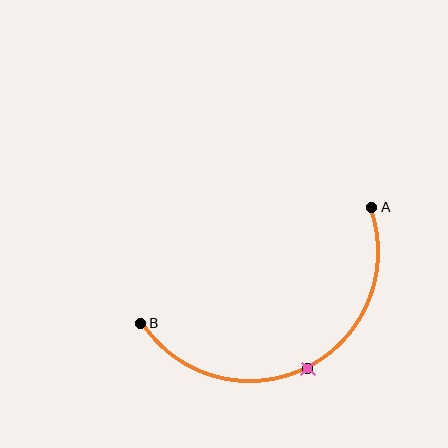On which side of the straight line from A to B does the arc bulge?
The arc bulges below the straight line connecting A and B.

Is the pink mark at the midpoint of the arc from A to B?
Yes. The pink mark lies on the arc at equal arc-length from both A and B — it is the arc midpoint.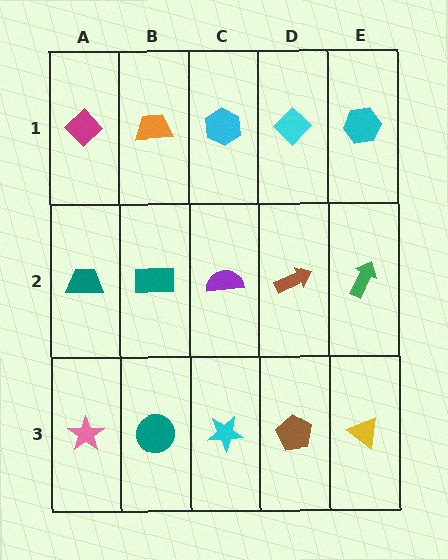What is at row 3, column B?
A teal circle.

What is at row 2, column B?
A teal rectangle.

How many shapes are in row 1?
5 shapes.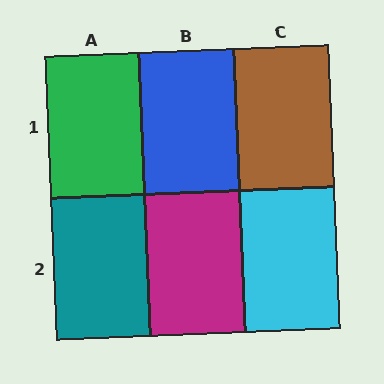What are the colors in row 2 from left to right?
Teal, magenta, cyan.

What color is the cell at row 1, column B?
Blue.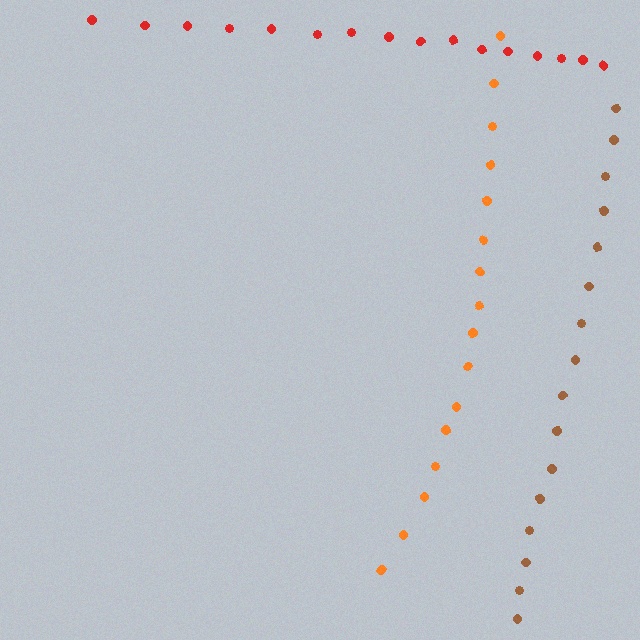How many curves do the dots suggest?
There are 3 distinct paths.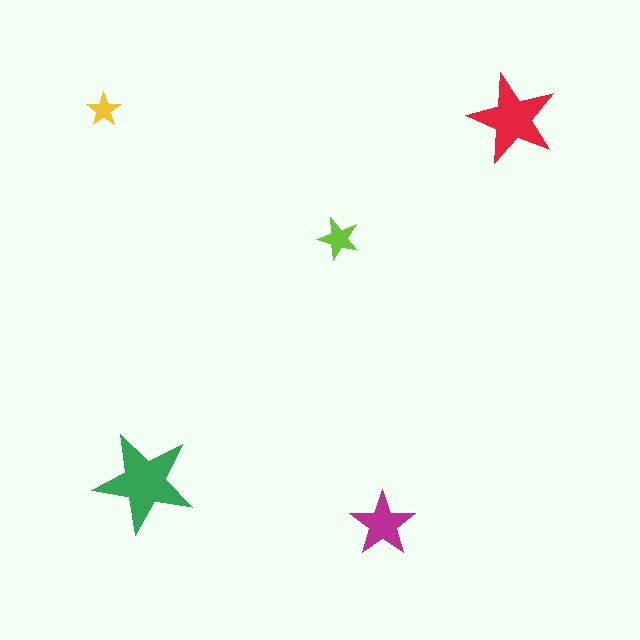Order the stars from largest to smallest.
the green one, the red one, the magenta one, the lime one, the yellow one.